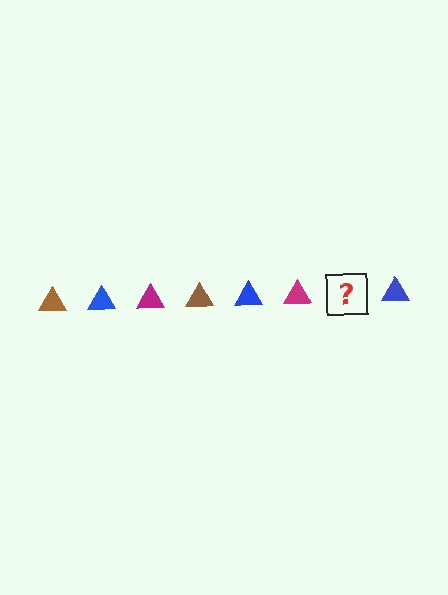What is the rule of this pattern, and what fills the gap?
The rule is that the pattern cycles through brown, blue, magenta triangles. The gap should be filled with a brown triangle.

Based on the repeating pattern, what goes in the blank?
The blank should be a brown triangle.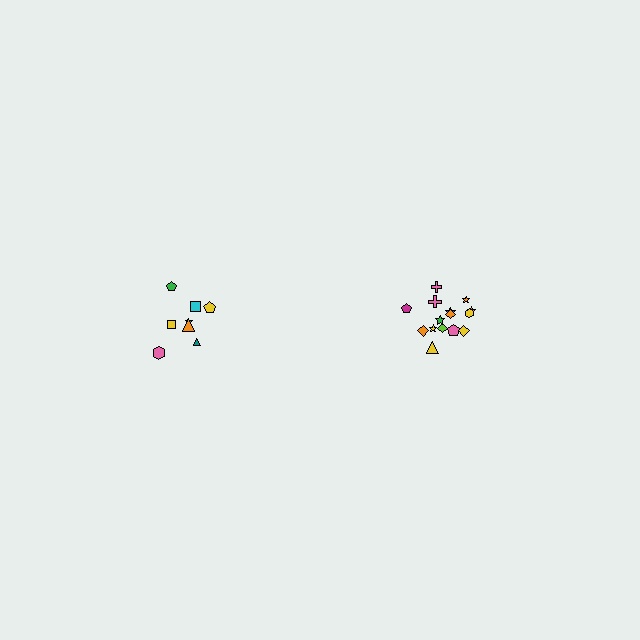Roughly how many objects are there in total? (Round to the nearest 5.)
Roughly 25 objects in total.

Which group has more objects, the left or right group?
The right group.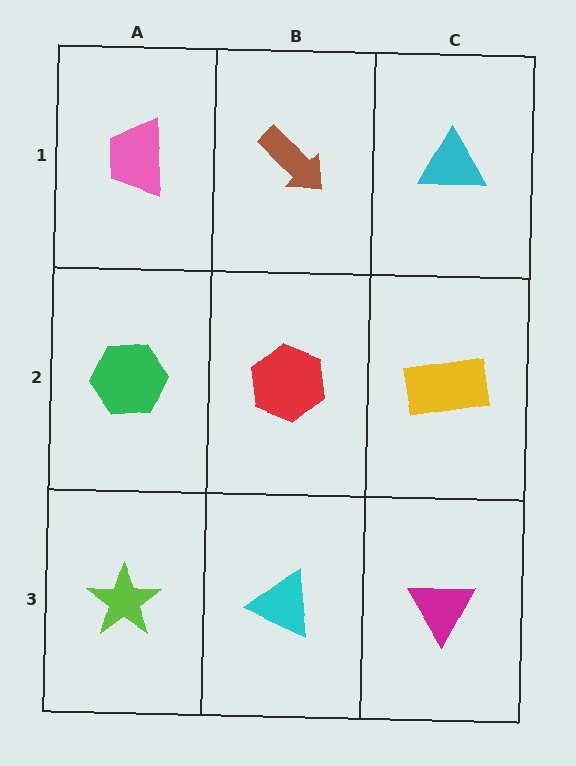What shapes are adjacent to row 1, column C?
A yellow rectangle (row 2, column C), a brown arrow (row 1, column B).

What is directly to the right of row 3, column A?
A cyan triangle.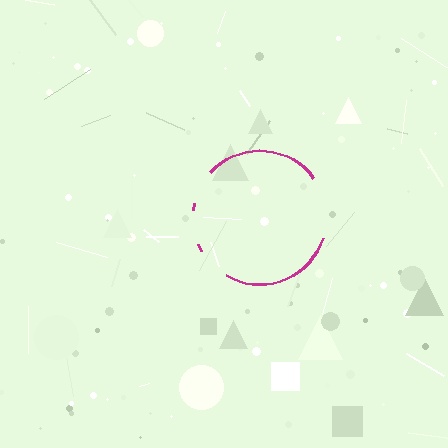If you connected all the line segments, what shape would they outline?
They would outline a circle.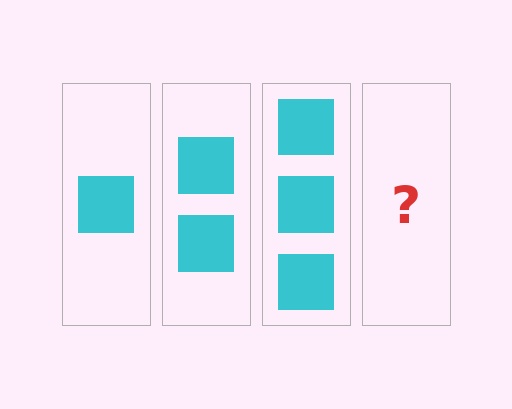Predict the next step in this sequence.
The next step is 4 squares.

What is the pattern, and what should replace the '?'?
The pattern is that each step adds one more square. The '?' should be 4 squares.